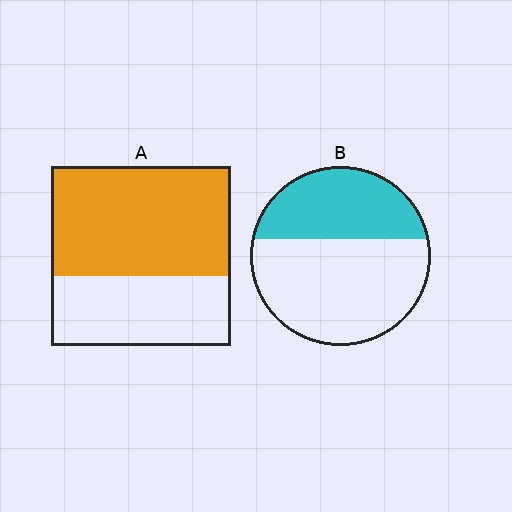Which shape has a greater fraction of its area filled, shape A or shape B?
Shape A.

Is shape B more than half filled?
No.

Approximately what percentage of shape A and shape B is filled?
A is approximately 60% and B is approximately 40%.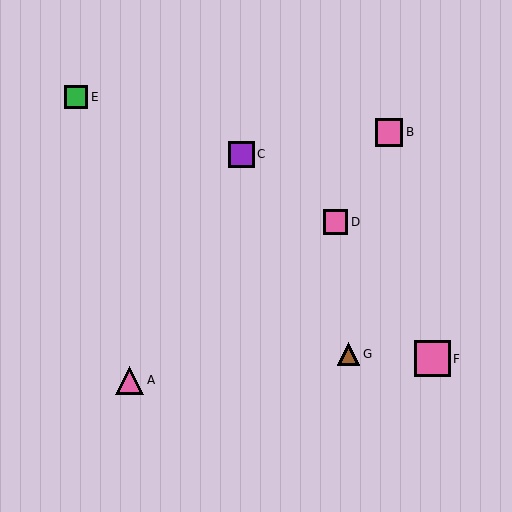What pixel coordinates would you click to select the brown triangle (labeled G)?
Click at (348, 354) to select the brown triangle G.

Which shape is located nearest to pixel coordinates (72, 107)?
The green square (labeled E) at (76, 97) is nearest to that location.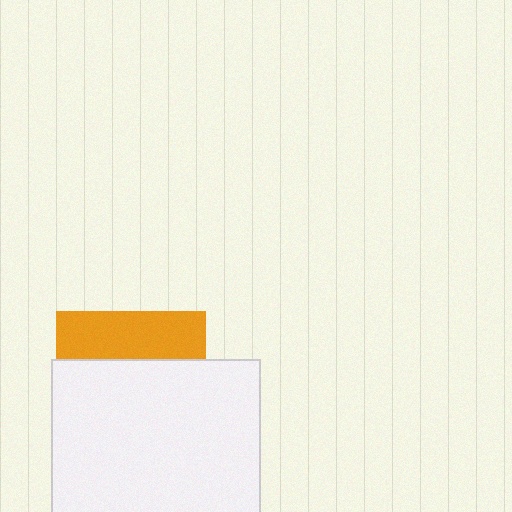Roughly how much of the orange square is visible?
A small part of it is visible (roughly 32%).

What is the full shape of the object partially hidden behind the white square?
The partially hidden object is an orange square.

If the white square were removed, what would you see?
You would see the complete orange square.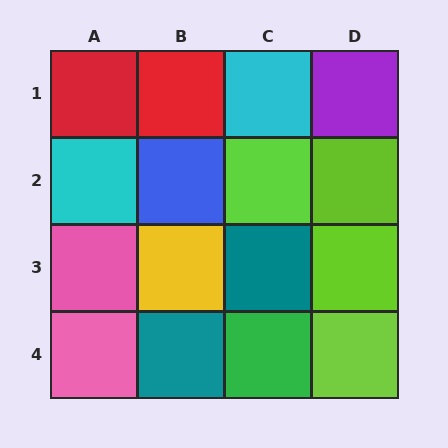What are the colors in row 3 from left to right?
Pink, yellow, teal, lime.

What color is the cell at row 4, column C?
Green.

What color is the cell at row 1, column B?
Red.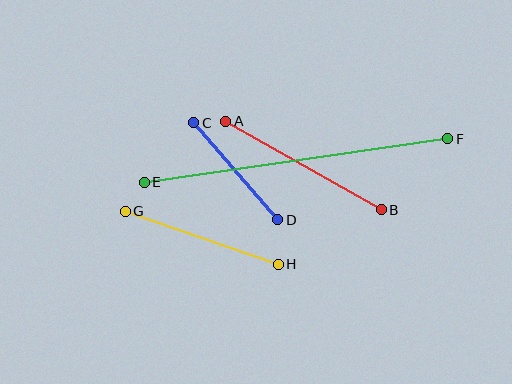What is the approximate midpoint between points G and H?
The midpoint is at approximately (202, 238) pixels.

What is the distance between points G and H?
The distance is approximately 162 pixels.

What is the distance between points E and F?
The distance is approximately 307 pixels.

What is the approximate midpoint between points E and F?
The midpoint is at approximately (296, 160) pixels.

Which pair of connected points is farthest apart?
Points E and F are farthest apart.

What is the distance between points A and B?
The distance is approximately 179 pixels.